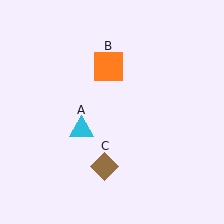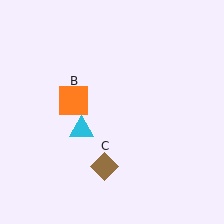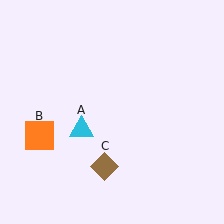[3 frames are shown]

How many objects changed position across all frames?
1 object changed position: orange square (object B).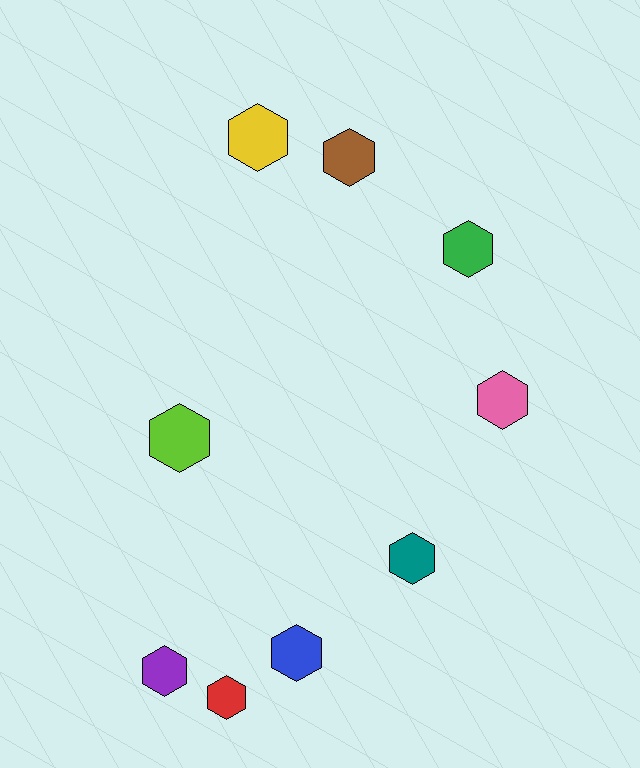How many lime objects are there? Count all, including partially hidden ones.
There is 1 lime object.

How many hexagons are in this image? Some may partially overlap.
There are 9 hexagons.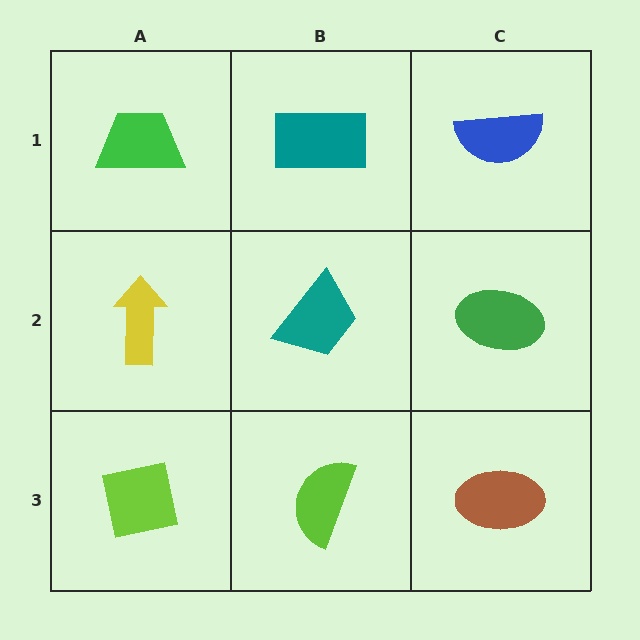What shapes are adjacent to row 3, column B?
A teal trapezoid (row 2, column B), a lime square (row 3, column A), a brown ellipse (row 3, column C).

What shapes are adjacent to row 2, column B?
A teal rectangle (row 1, column B), a lime semicircle (row 3, column B), a yellow arrow (row 2, column A), a green ellipse (row 2, column C).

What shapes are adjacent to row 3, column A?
A yellow arrow (row 2, column A), a lime semicircle (row 3, column B).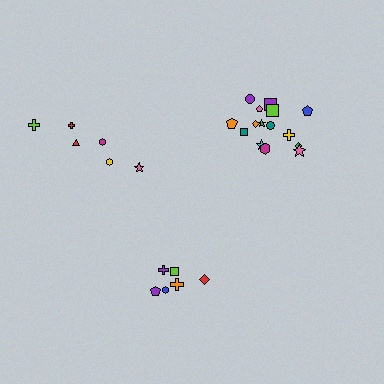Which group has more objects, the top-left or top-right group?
The top-right group.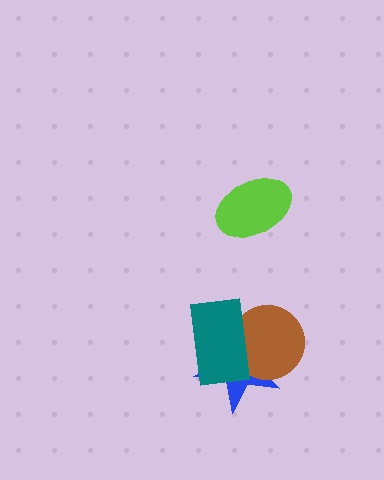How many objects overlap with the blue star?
2 objects overlap with the blue star.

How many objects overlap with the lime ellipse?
0 objects overlap with the lime ellipse.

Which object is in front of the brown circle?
The teal rectangle is in front of the brown circle.